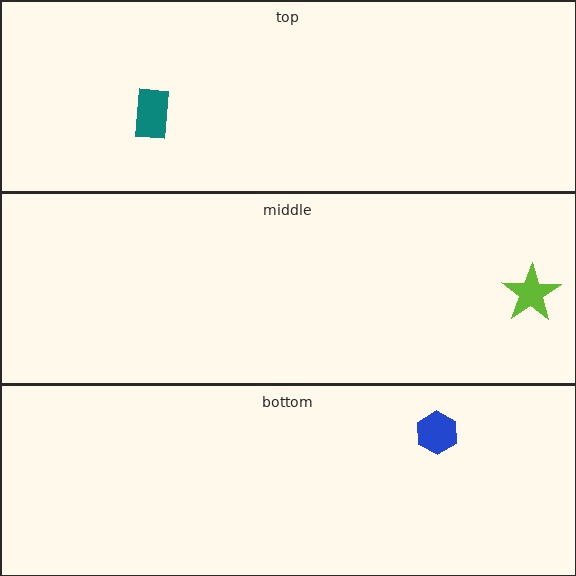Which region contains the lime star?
The middle region.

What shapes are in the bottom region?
The blue hexagon.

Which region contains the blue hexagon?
The bottom region.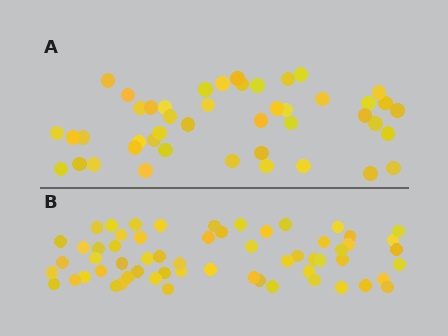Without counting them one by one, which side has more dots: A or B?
Region B (the bottom region) has more dots.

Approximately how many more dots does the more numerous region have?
Region B has approximately 15 more dots than region A.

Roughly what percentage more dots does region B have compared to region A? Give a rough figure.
About 35% more.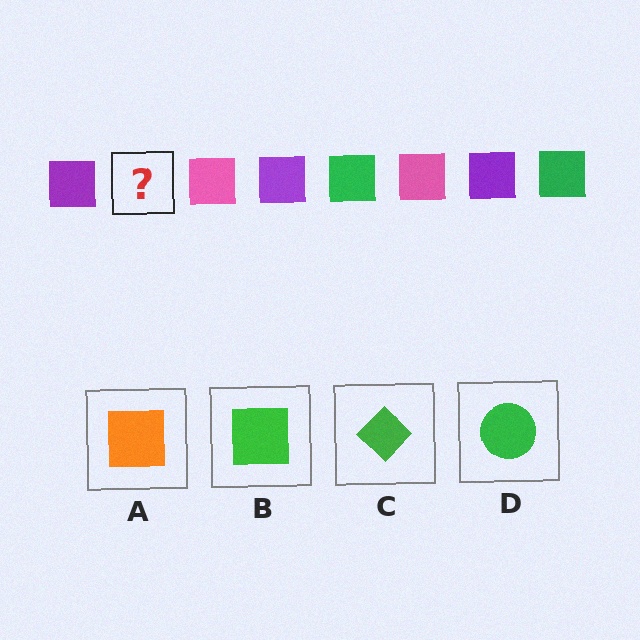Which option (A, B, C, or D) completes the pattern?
B.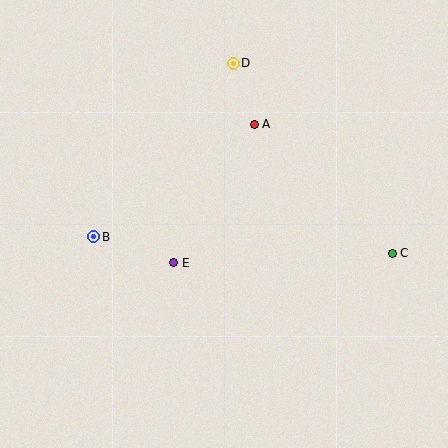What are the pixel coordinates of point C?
Point C is at (392, 253).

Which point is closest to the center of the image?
Point E at (174, 263) is closest to the center.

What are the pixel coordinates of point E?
Point E is at (174, 263).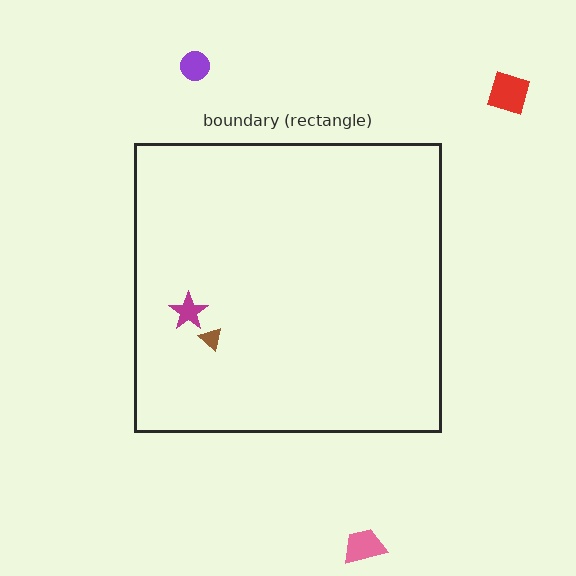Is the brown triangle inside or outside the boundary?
Inside.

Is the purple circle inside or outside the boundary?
Outside.